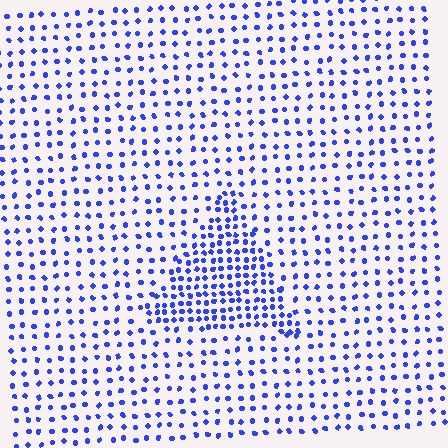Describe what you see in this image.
The image contains small blue elements arranged at two different densities. A triangle-shaped region is visible where the elements are more densely packed than the surrounding area.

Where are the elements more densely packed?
The elements are more densely packed inside the triangle boundary.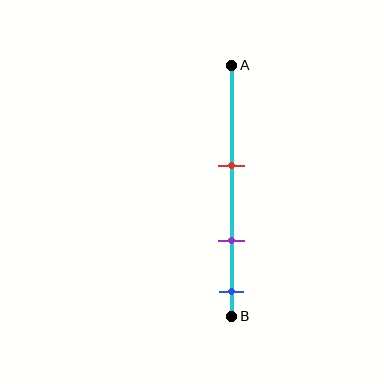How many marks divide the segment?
There are 3 marks dividing the segment.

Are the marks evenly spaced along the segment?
Yes, the marks are approximately evenly spaced.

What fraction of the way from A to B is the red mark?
The red mark is approximately 40% (0.4) of the way from A to B.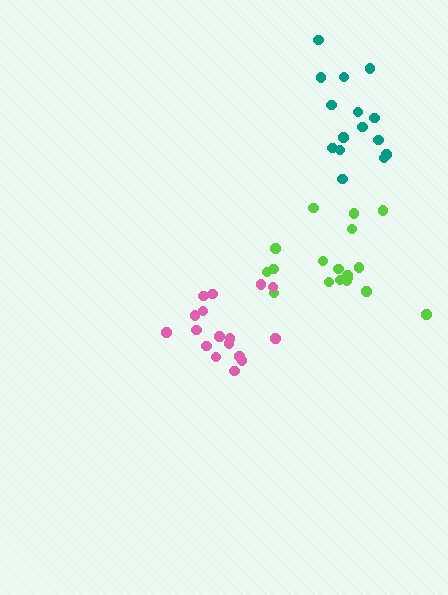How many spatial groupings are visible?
There are 3 spatial groupings.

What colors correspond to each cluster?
The clusters are colored: teal, lime, pink.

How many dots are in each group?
Group 1: 15 dots, Group 2: 18 dots, Group 3: 17 dots (50 total).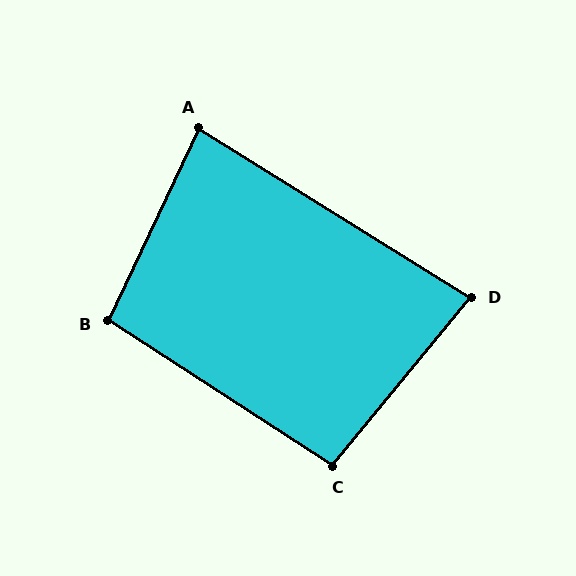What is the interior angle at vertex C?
Approximately 97 degrees (obtuse).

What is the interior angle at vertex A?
Approximately 83 degrees (acute).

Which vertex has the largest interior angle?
B, at approximately 98 degrees.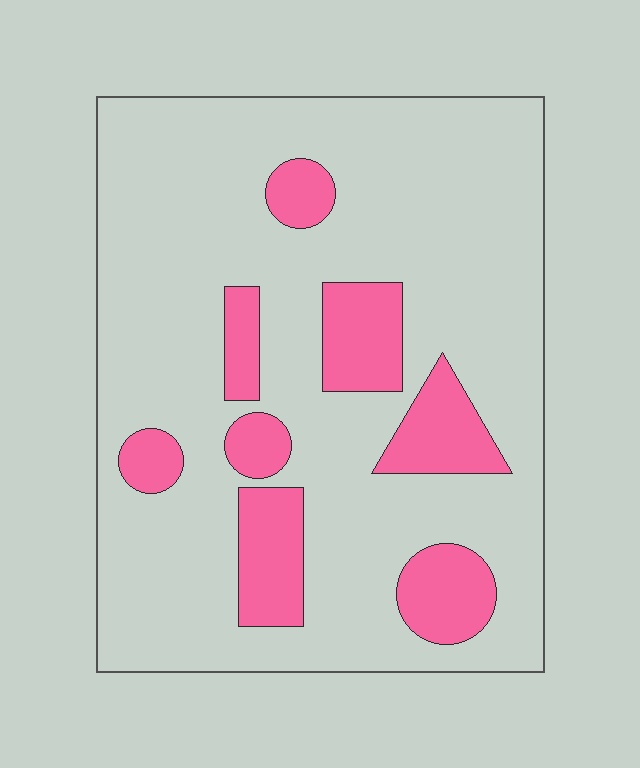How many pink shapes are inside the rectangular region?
8.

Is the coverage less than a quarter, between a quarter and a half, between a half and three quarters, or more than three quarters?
Less than a quarter.